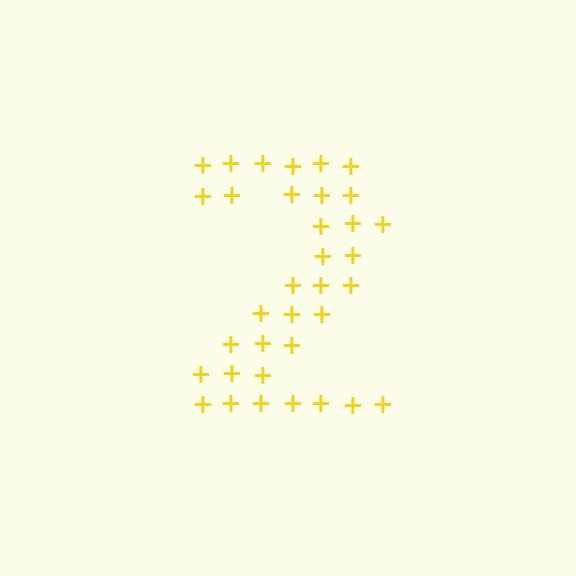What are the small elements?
The small elements are plus signs.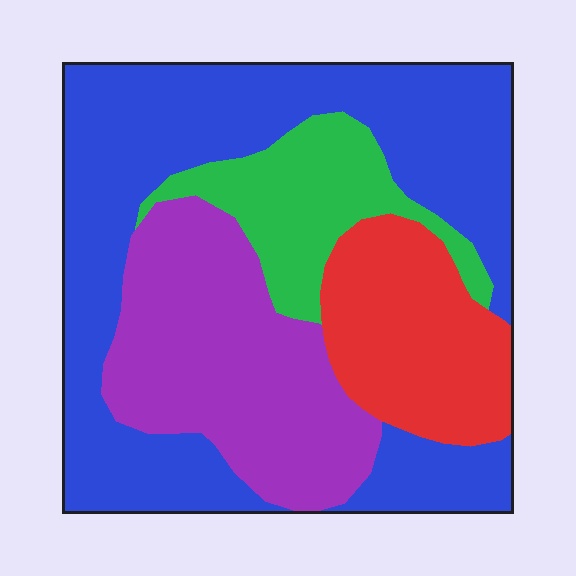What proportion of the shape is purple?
Purple covers roughly 25% of the shape.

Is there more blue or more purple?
Blue.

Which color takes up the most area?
Blue, at roughly 45%.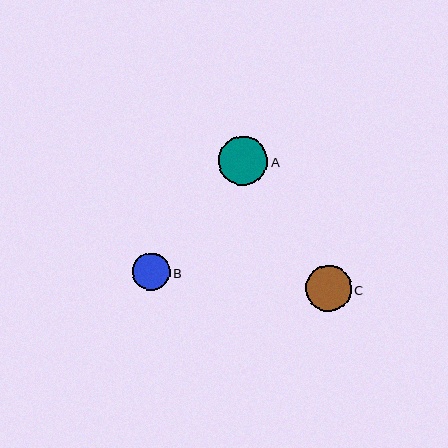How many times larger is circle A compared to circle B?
Circle A is approximately 1.3 times the size of circle B.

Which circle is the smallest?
Circle B is the smallest with a size of approximately 38 pixels.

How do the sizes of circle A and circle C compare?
Circle A and circle C are approximately the same size.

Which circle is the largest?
Circle A is the largest with a size of approximately 49 pixels.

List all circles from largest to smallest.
From largest to smallest: A, C, B.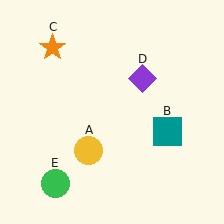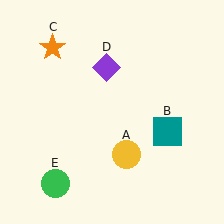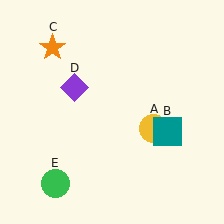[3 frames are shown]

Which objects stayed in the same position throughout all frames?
Teal square (object B) and orange star (object C) and green circle (object E) remained stationary.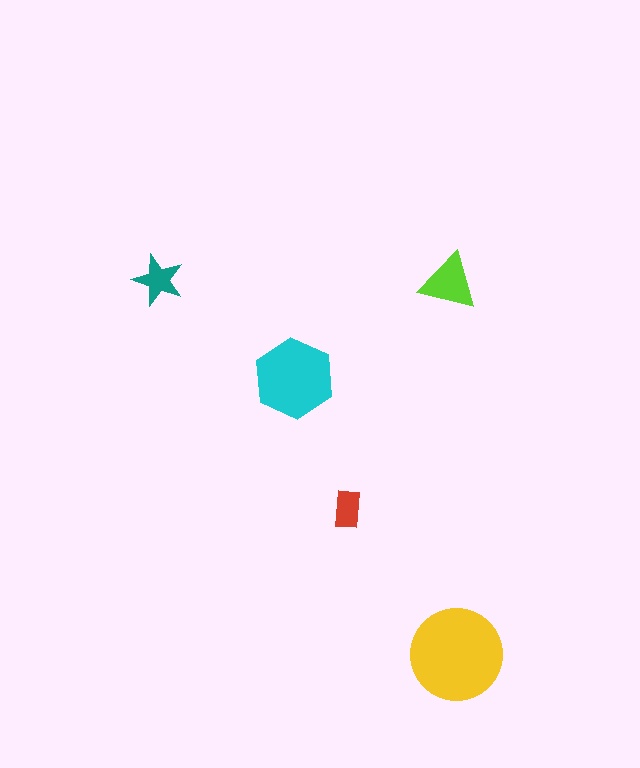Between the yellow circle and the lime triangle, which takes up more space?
The yellow circle.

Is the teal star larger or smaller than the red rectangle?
Larger.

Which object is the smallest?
The red rectangle.